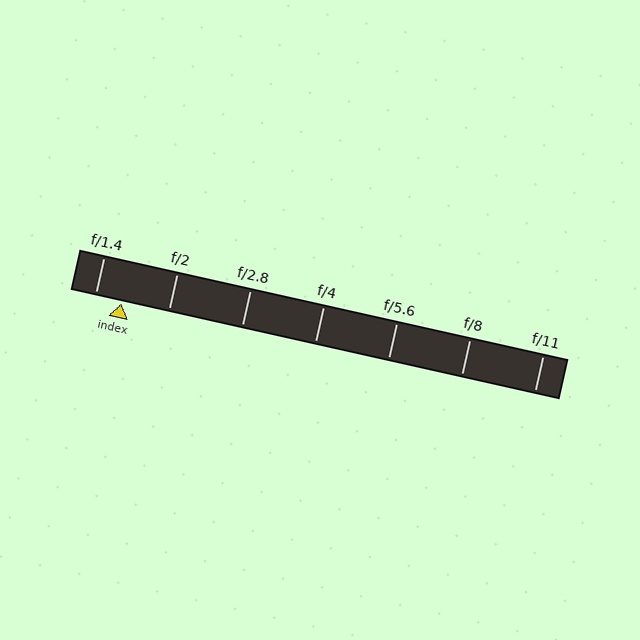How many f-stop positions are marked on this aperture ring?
There are 7 f-stop positions marked.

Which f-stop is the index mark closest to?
The index mark is closest to f/1.4.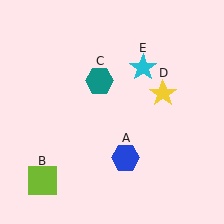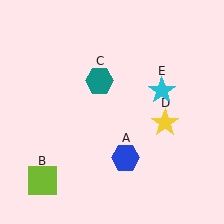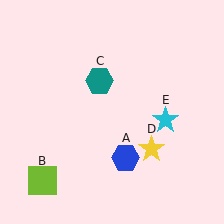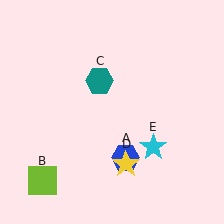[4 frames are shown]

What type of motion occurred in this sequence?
The yellow star (object D), cyan star (object E) rotated clockwise around the center of the scene.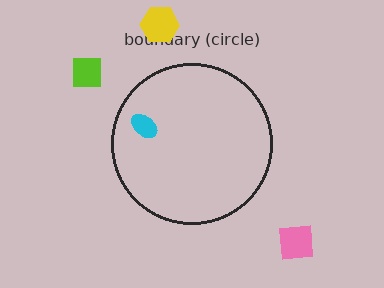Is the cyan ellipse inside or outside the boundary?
Inside.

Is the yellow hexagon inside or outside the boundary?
Outside.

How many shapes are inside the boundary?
1 inside, 3 outside.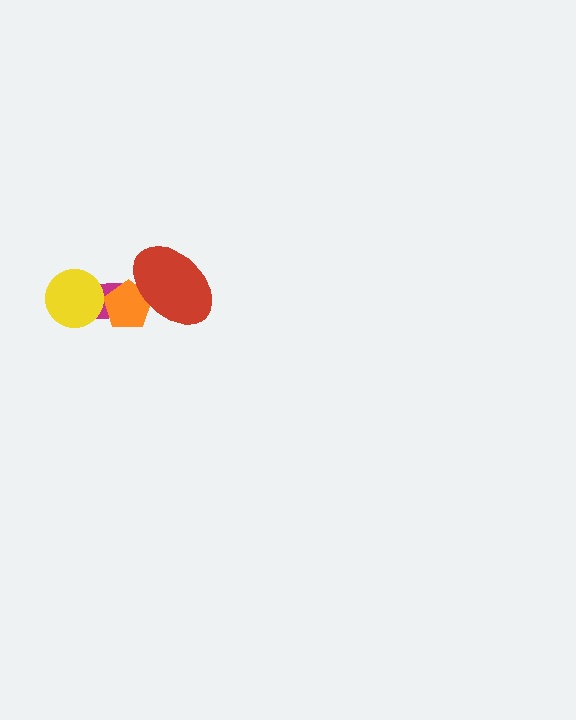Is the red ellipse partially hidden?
No, no other shape covers it.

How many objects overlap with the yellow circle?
1 object overlaps with the yellow circle.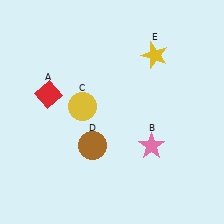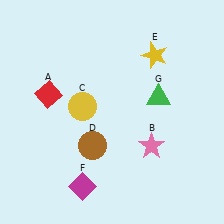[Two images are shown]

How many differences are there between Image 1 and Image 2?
There are 2 differences between the two images.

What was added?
A magenta diamond (F), a green triangle (G) were added in Image 2.